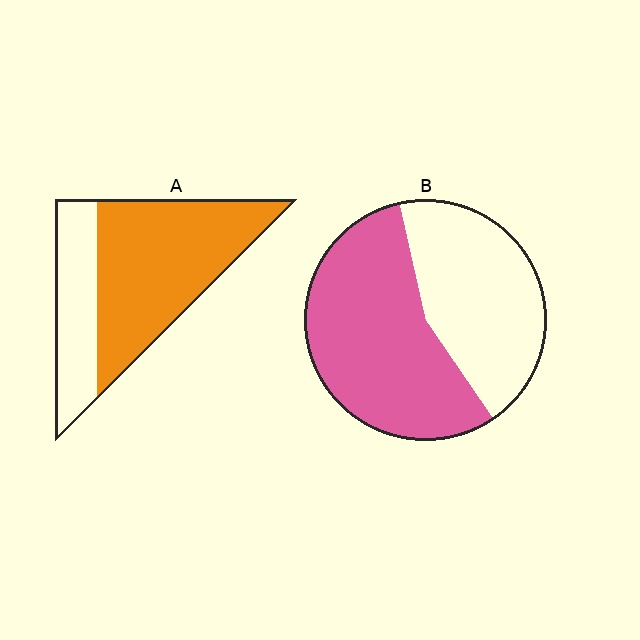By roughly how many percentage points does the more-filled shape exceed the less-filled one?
By roughly 10 percentage points (A over B).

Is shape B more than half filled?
Yes.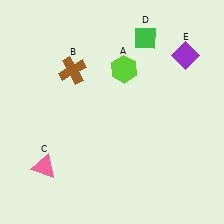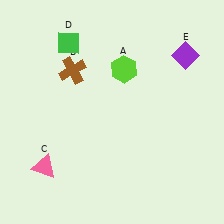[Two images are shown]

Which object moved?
The green diamond (D) moved left.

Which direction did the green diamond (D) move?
The green diamond (D) moved left.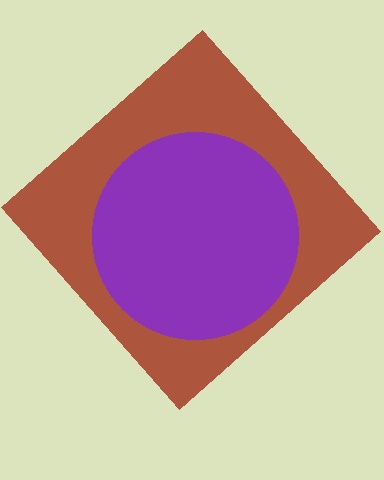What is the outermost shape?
The brown diamond.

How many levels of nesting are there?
2.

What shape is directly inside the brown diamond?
The purple circle.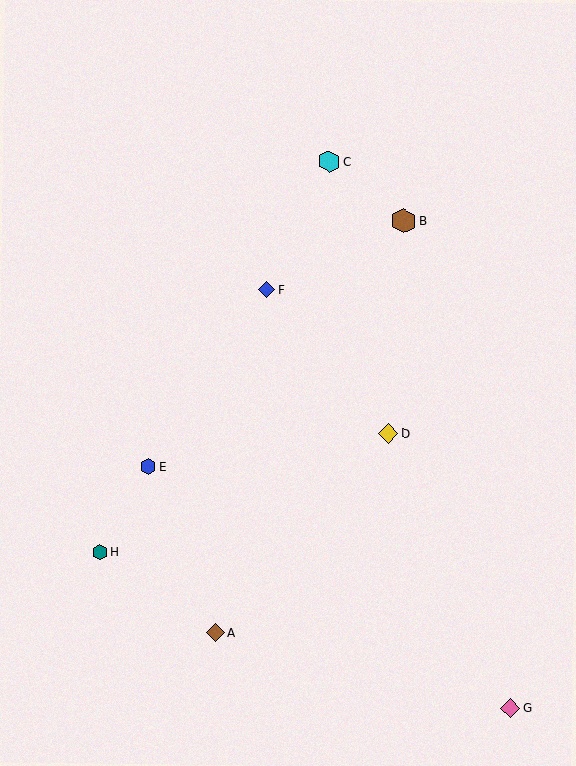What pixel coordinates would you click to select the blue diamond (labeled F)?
Click at (267, 289) to select the blue diamond F.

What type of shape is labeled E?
Shape E is a blue hexagon.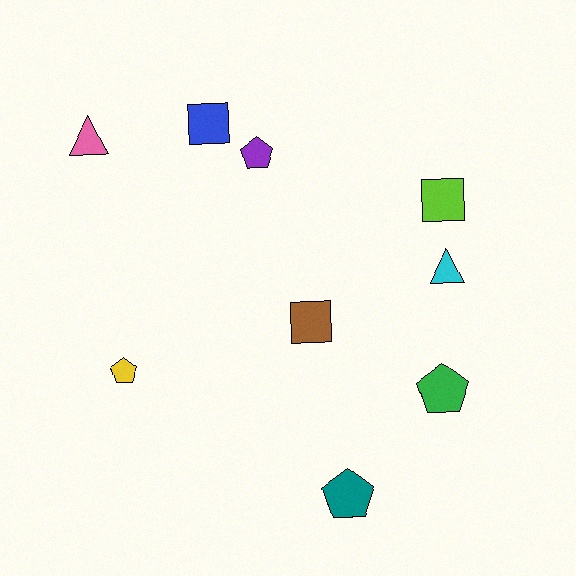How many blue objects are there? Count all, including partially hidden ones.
There is 1 blue object.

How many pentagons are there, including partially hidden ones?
There are 4 pentagons.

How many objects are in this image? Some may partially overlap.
There are 9 objects.